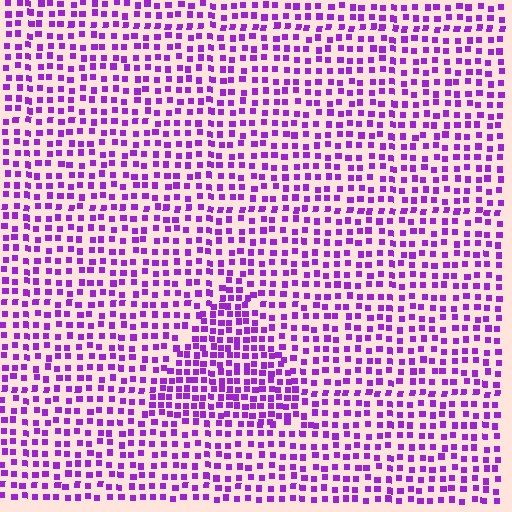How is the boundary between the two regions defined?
The boundary is defined by a change in element density (approximately 1.6x ratio). All elements are the same color, size, and shape.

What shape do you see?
I see a triangle.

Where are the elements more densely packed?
The elements are more densely packed inside the triangle boundary.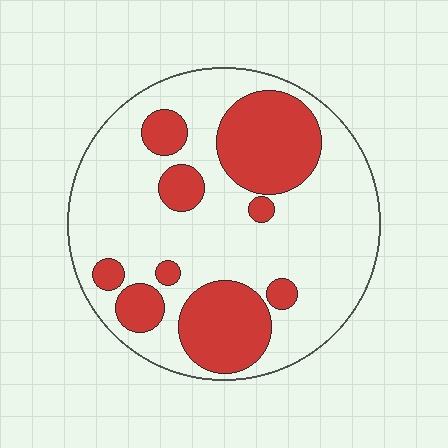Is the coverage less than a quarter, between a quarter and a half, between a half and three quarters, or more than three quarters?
Between a quarter and a half.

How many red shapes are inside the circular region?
9.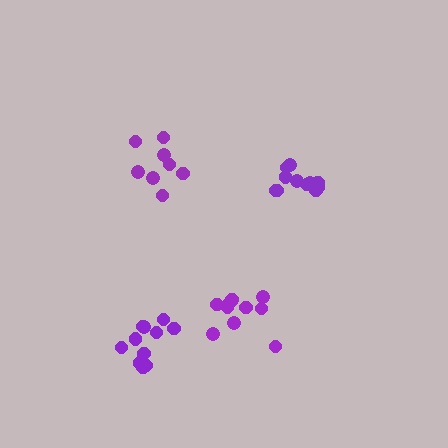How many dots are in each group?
Group 1: 12 dots, Group 2: 8 dots, Group 3: 11 dots, Group 4: 11 dots (42 total).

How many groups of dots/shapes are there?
There are 4 groups.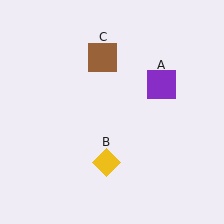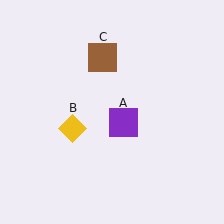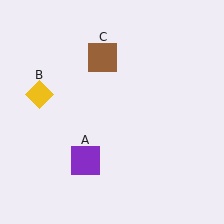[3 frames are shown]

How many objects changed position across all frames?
2 objects changed position: purple square (object A), yellow diamond (object B).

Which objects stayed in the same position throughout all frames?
Brown square (object C) remained stationary.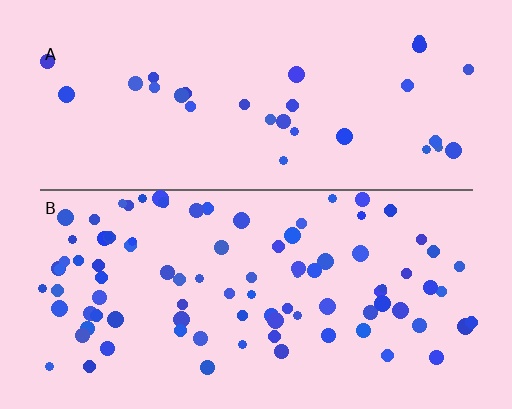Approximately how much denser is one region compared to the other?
Approximately 2.9× — region B over region A.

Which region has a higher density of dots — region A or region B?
B (the bottom).